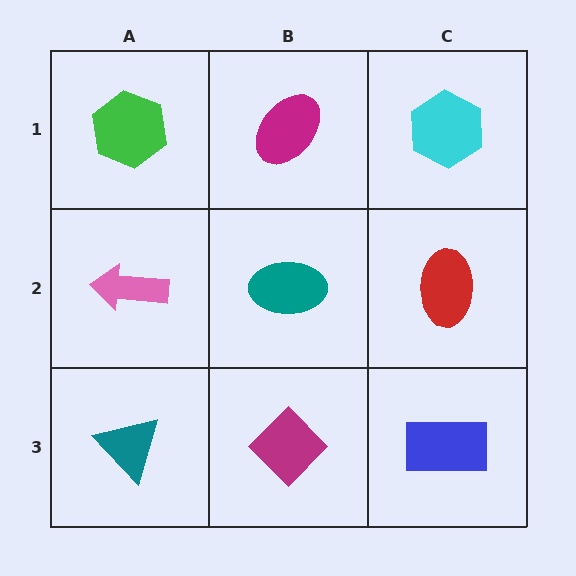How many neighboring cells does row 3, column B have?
3.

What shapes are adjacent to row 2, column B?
A magenta ellipse (row 1, column B), a magenta diamond (row 3, column B), a pink arrow (row 2, column A), a red ellipse (row 2, column C).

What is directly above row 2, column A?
A green hexagon.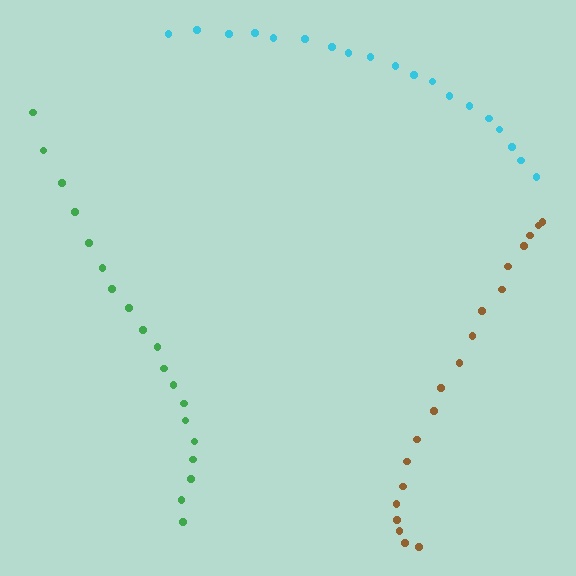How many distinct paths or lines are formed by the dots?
There are 3 distinct paths.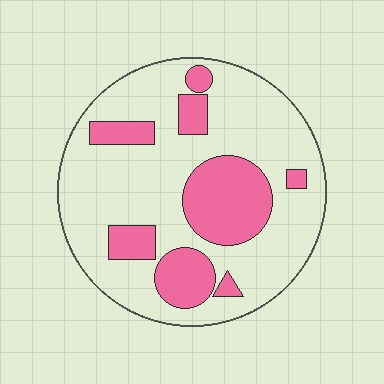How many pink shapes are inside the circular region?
8.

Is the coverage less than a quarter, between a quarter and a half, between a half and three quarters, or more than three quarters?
Between a quarter and a half.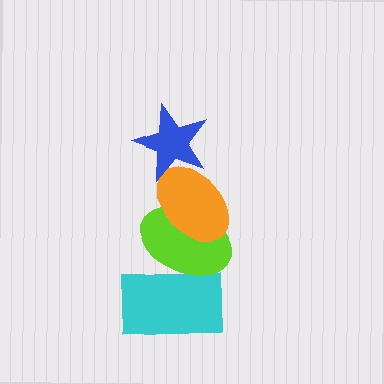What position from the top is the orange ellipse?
The orange ellipse is 2nd from the top.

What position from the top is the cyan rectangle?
The cyan rectangle is 4th from the top.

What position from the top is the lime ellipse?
The lime ellipse is 3rd from the top.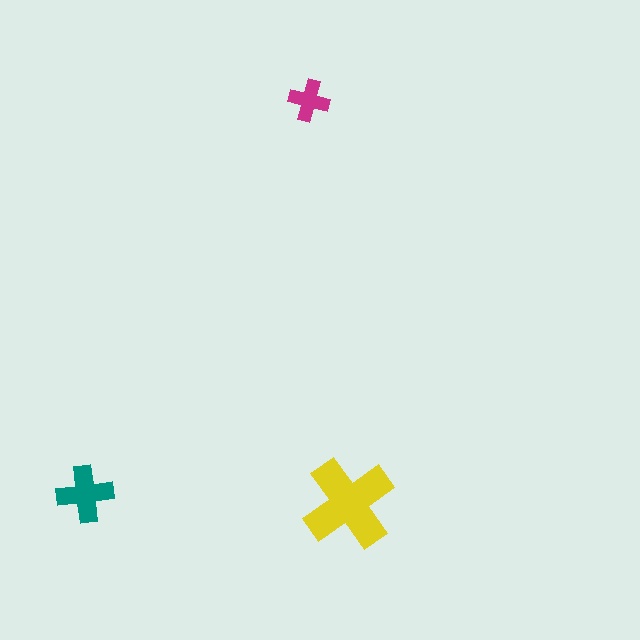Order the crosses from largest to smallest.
the yellow one, the teal one, the magenta one.